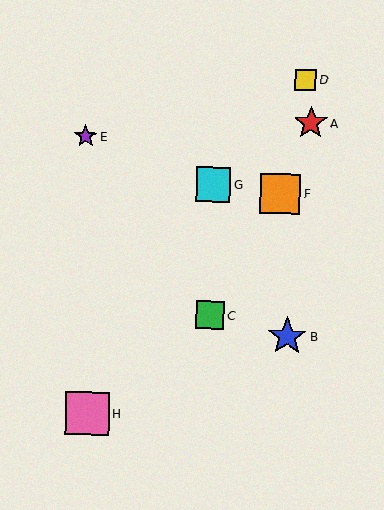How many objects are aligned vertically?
2 objects (C, G) are aligned vertically.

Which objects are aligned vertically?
Objects C, G are aligned vertically.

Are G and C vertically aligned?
Yes, both are at x≈213.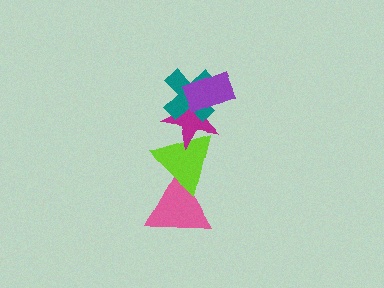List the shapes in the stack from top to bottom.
From top to bottom: the purple rectangle, the teal cross, the magenta star, the lime triangle, the pink triangle.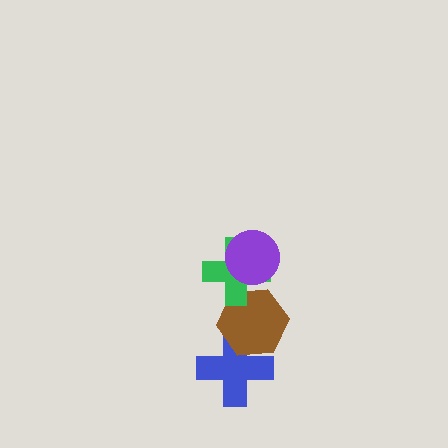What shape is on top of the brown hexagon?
The green cross is on top of the brown hexagon.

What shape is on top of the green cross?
The purple circle is on top of the green cross.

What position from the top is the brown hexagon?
The brown hexagon is 3rd from the top.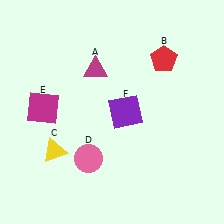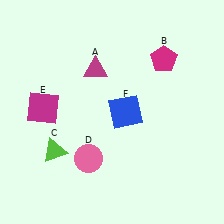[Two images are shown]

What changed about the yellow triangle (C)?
In Image 1, C is yellow. In Image 2, it changed to lime.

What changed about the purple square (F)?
In Image 1, F is purple. In Image 2, it changed to blue.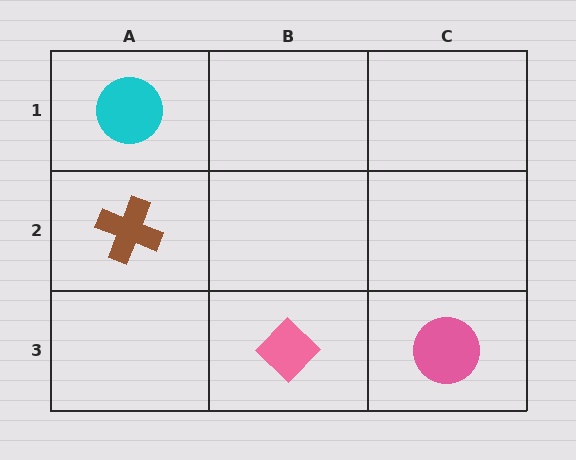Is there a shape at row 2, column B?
No, that cell is empty.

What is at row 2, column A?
A brown cross.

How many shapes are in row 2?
1 shape.